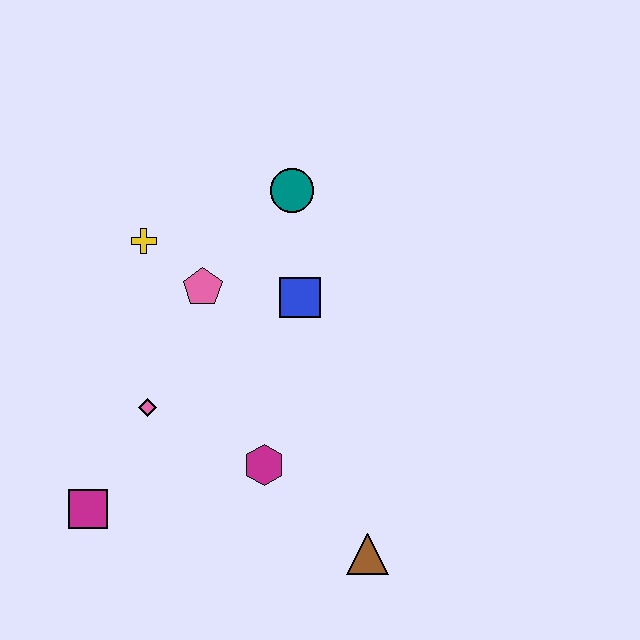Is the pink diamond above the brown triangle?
Yes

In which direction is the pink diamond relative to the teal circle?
The pink diamond is below the teal circle.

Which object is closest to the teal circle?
The blue square is closest to the teal circle.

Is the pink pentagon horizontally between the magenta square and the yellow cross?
No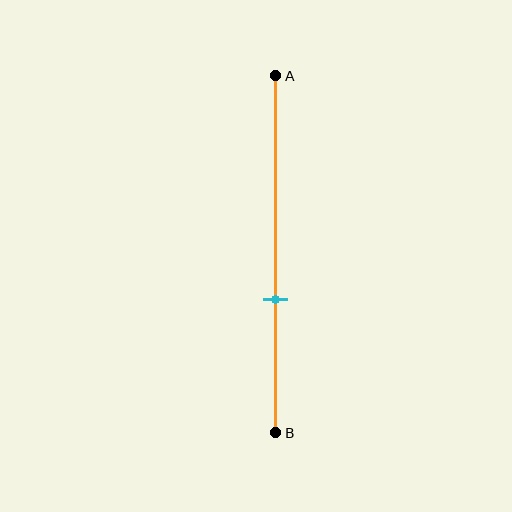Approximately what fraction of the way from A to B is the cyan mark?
The cyan mark is approximately 65% of the way from A to B.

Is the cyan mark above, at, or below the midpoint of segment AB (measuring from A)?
The cyan mark is below the midpoint of segment AB.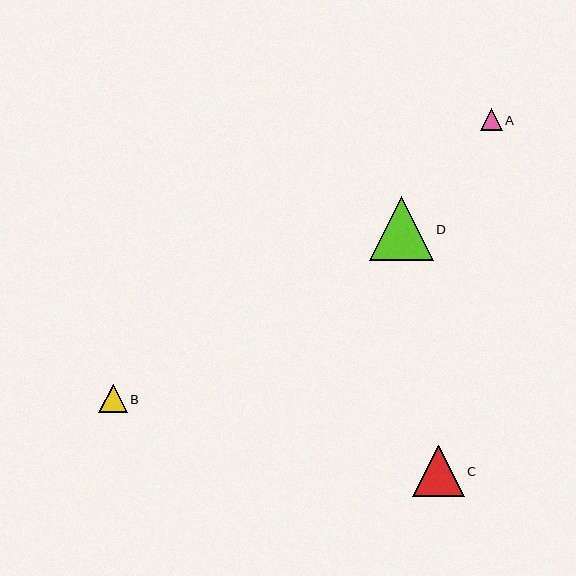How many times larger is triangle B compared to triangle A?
Triangle B is approximately 1.3 times the size of triangle A.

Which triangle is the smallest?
Triangle A is the smallest with a size of approximately 22 pixels.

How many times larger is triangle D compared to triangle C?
Triangle D is approximately 1.2 times the size of triangle C.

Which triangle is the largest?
Triangle D is the largest with a size of approximately 64 pixels.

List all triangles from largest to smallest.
From largest to smallest: D, C, B, A.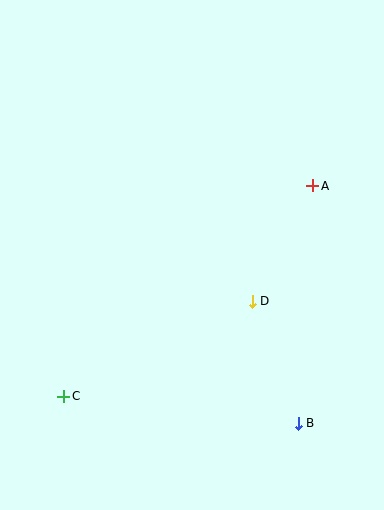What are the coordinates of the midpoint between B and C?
The midpoint between B and C is at (181, 410).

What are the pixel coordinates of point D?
Point D is at (252, 301).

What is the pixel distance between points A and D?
The distance between A and D is 130 pixels.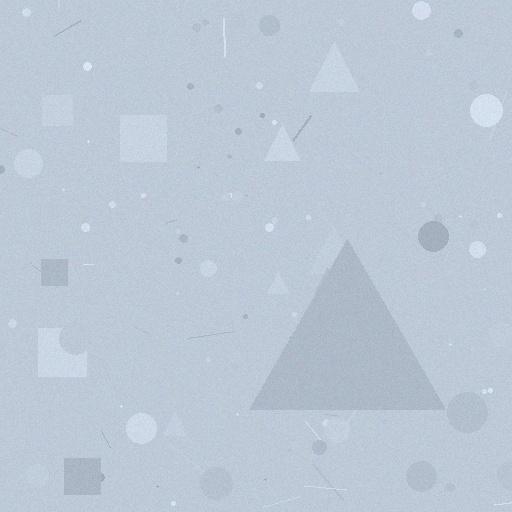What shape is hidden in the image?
A triangle is hidden in the image.